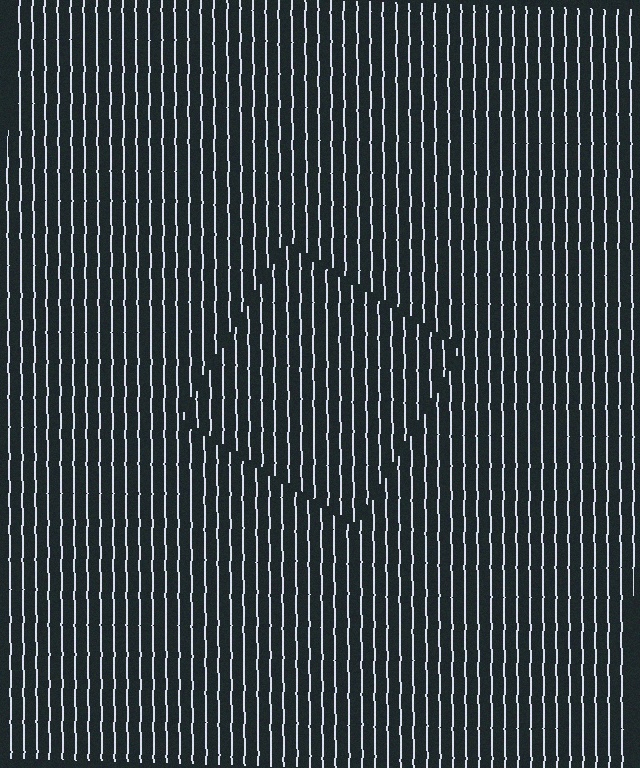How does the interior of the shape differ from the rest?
The interior of the shape contains the same grating, shifted by half a period — the contour is defined by the phase discontinuity where line-ends from the inner and outer gratings abut.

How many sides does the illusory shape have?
4 sides — the line-ends trace a square.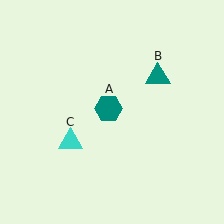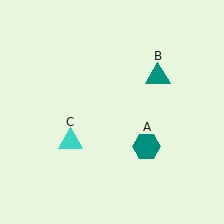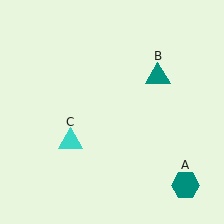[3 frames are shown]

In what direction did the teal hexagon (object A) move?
The teal hexagon (object A) moved down and to the right.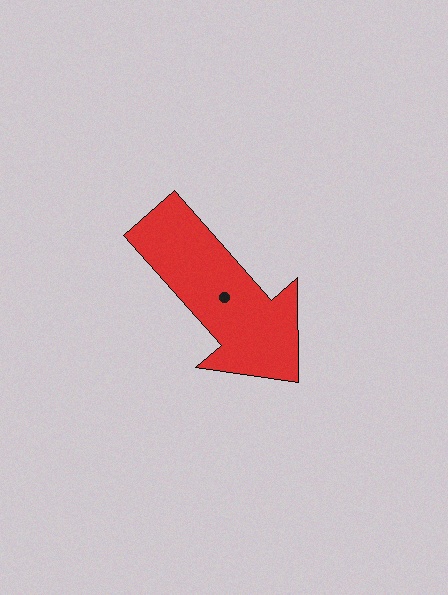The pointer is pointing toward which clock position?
Roughly 5 o'clock.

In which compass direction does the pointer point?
Southeast.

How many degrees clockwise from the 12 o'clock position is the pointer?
Approximately 138 degrees.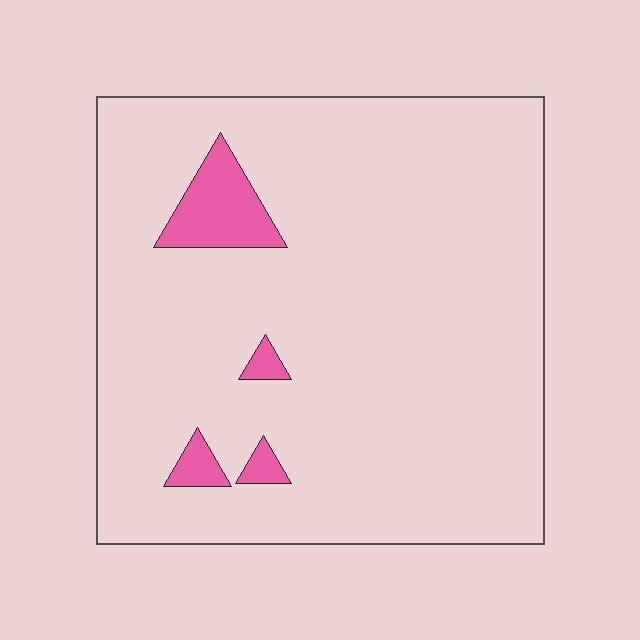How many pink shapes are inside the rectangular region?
4.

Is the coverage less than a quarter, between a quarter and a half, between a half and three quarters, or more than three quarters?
Less than a quarter.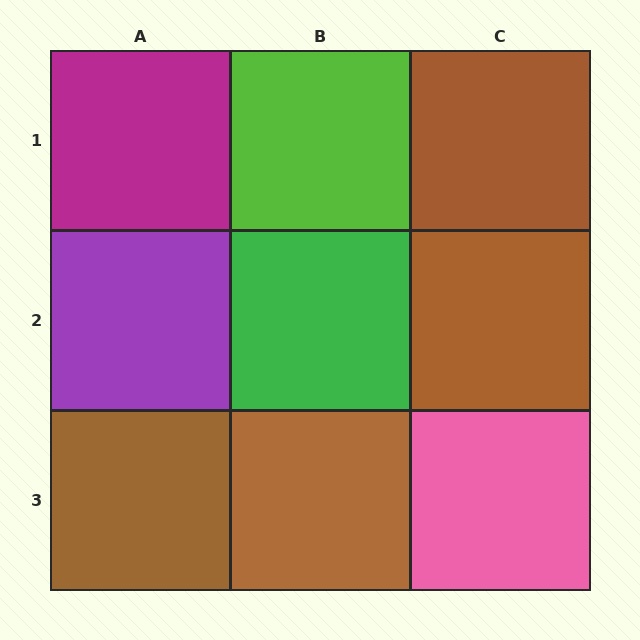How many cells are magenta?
1 cell is magenta.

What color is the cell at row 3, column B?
Brown.